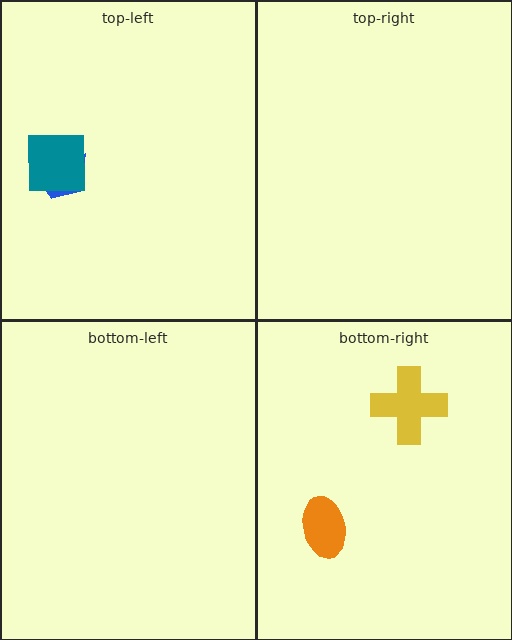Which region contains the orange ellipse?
The bottom-right region.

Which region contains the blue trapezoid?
The top-left region.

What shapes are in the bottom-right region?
The orange ellipse, the yellow cross.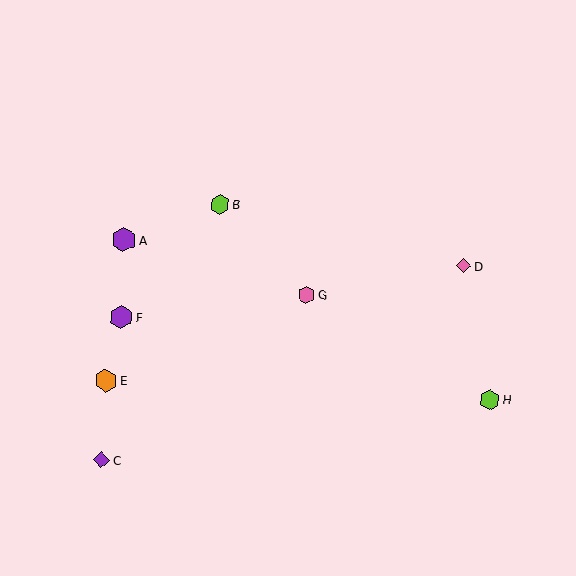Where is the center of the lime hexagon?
The center of the lime hexagon is at (220, 205).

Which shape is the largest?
The purple hexagon (labeled A) is the largest.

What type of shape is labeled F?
Shape F is a purple hexagon.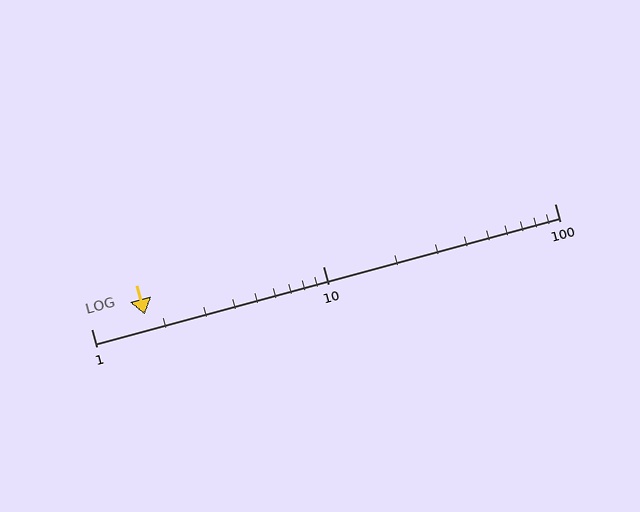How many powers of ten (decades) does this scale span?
The scale spans 2 decades, from 1 to 100.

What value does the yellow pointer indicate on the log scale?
The pointer indicates approximately 1.7.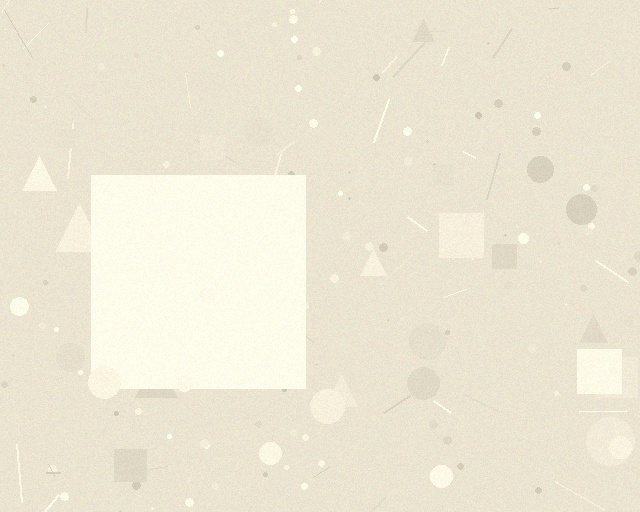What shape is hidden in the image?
A square is hidden in the image.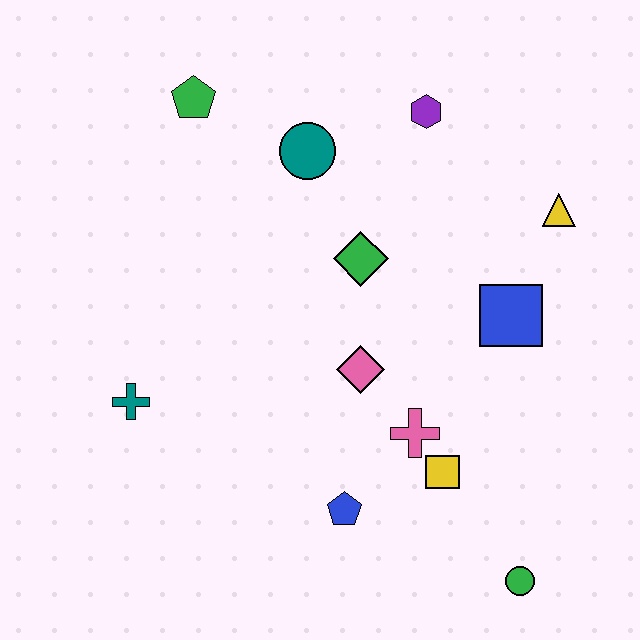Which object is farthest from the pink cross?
The green pentagon is farthest from the pink cross.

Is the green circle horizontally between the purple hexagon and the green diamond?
No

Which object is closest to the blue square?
The yellow triangle is closest to the blue square.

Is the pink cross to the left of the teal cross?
No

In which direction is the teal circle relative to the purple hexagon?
The teal circle is to the left of the purple hexagon.